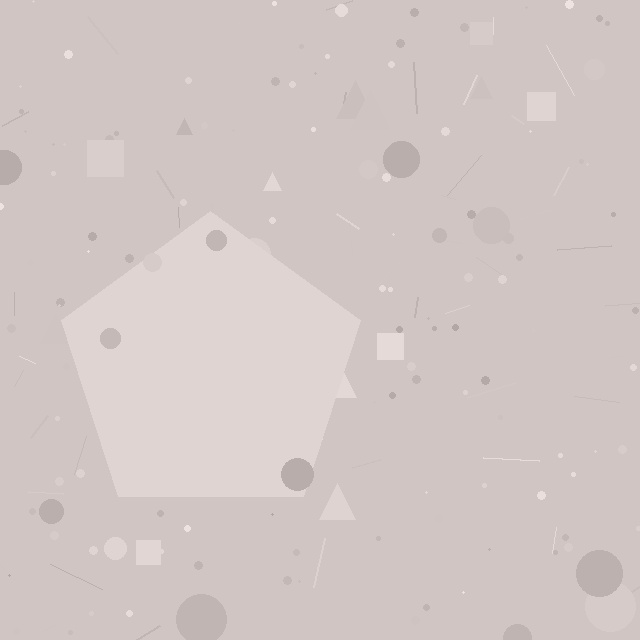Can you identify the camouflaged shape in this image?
The camouflaged shape is a pentagon.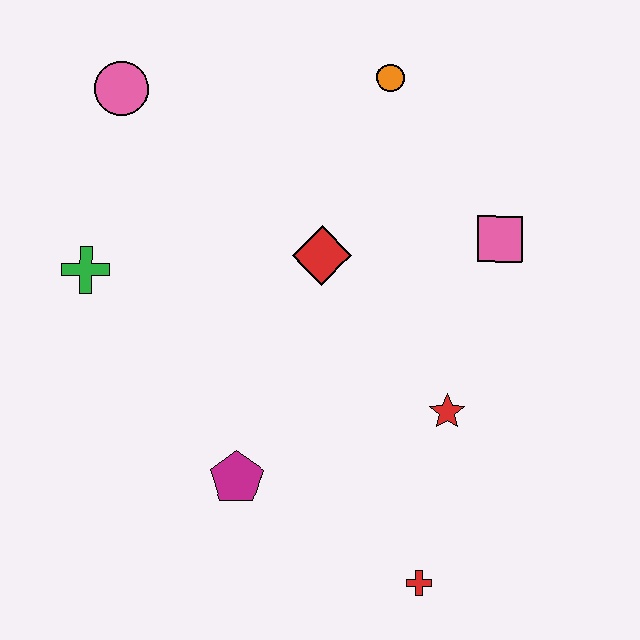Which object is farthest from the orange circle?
The red cross is farthest from the orange circle.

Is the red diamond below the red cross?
No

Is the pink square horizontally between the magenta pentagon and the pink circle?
No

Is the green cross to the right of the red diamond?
No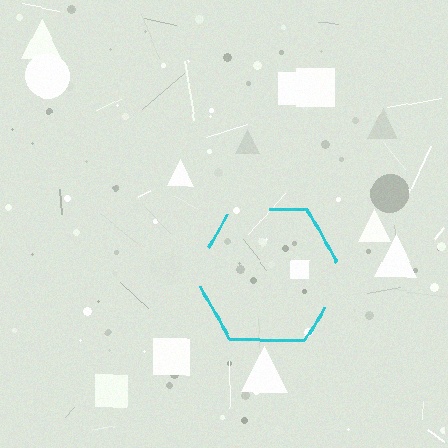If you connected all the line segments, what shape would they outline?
They would outline a hexagon.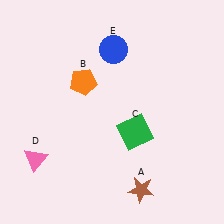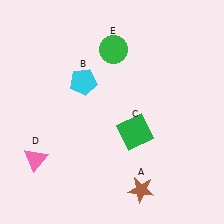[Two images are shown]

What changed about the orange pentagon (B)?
In Image 1, B is orange. In Image 2, it changed to cyan.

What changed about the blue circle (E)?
In Image 1, E is blue. In Image 2, it changed to green.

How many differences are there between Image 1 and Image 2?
There are 2 differences between the two images.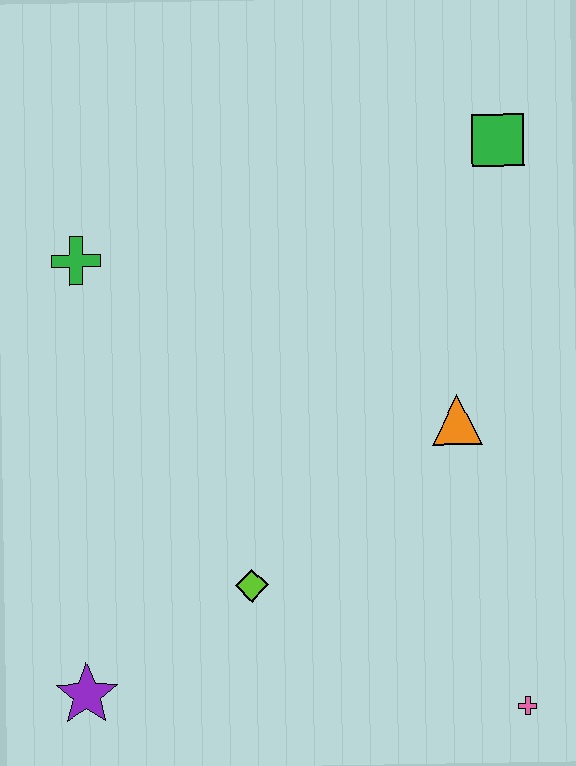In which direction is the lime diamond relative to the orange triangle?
The lime diamond is to the left of the orange triangle.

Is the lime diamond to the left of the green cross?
No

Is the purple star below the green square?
Yes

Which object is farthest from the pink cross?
The green cross is farthest from the pink cross.